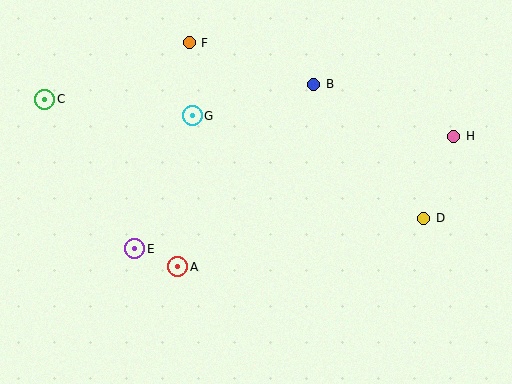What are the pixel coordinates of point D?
Point D is at (424, 218).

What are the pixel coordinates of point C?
Point C is at (45, 99).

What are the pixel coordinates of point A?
Point A is at (178, 267).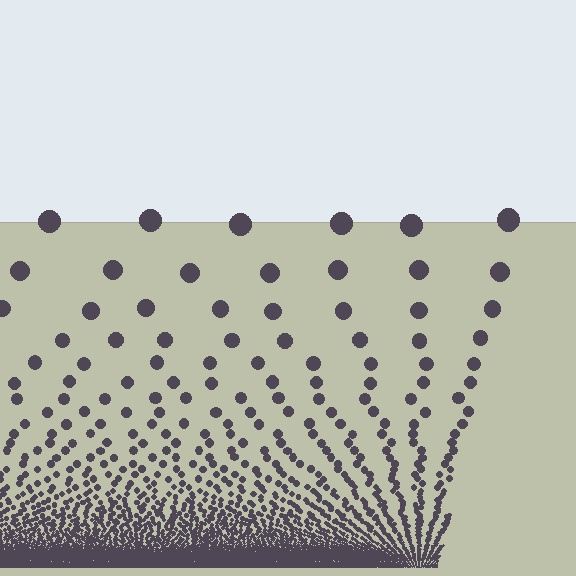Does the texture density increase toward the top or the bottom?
Density increases toward the bottom.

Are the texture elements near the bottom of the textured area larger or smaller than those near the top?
Smaller. The gradient is inverted — elements near the bottom are smaller and denser.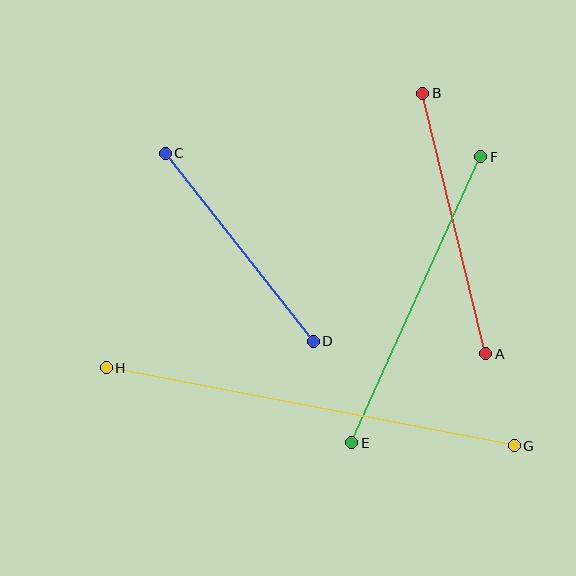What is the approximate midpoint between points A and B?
The midpoint is at approximately (454, 223) pixels.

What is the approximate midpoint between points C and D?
The midpoint is at approximately (239, 247) pixels.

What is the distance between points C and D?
The distance is approximately 239 pixels.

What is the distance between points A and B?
The distance is approximately 268 pixels.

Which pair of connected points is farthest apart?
Points G and H are farthest apart.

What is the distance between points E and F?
The distance is approximately 314 pixels.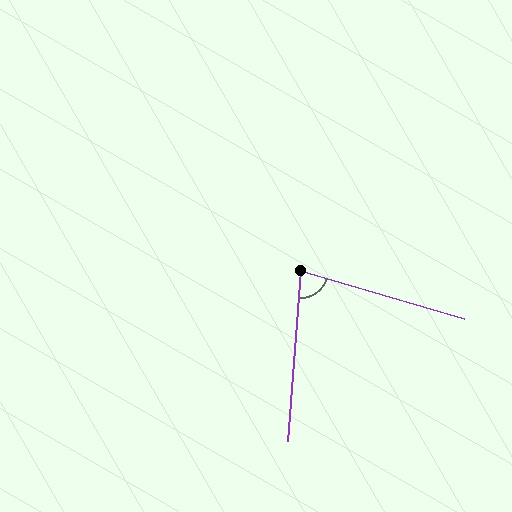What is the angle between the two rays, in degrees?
Approximately 78 degrees.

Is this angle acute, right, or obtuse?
It is acute.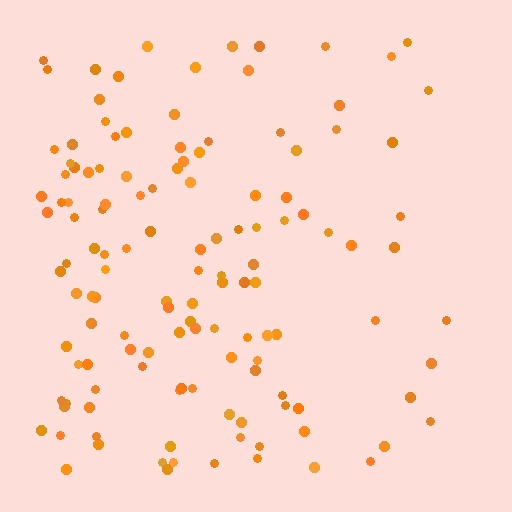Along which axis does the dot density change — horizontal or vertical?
Horizontal.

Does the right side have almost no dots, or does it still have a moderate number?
Still a moderate number, just noticeably fewer than the left.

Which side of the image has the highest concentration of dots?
The left.